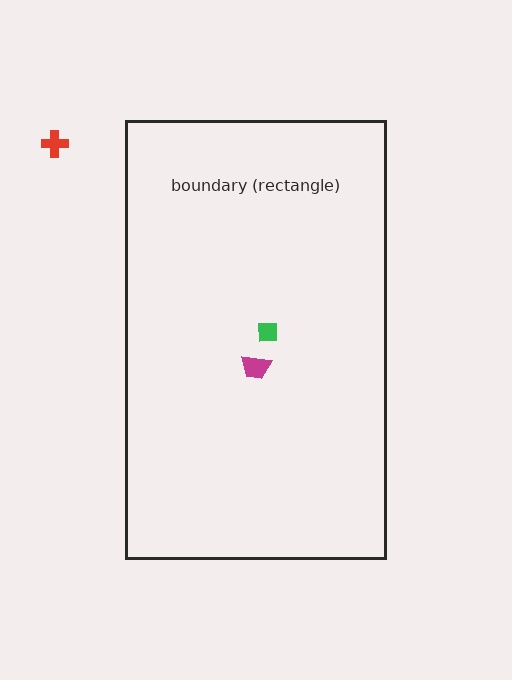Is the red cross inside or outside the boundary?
Outside.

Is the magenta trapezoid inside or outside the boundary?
Inside.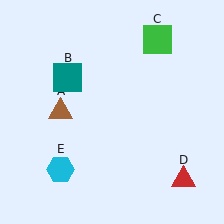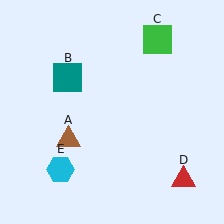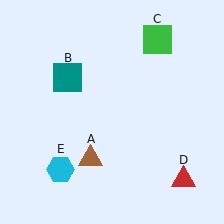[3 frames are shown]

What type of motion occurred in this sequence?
The brown triangle (object A) rotated counterclockwise around the center of the scene.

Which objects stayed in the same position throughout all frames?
Teal square (object B) and green square (object C) and red triangle (object D) and cyan hexagon (object E) remained stationary.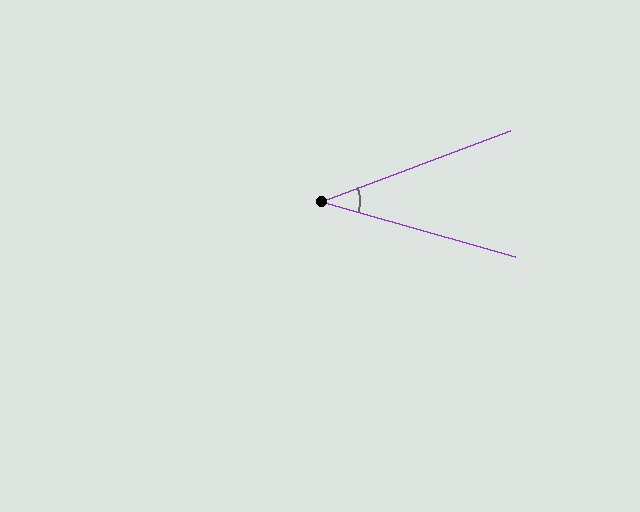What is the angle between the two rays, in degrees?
Approximately 36 degrees.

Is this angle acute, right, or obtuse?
It is acute.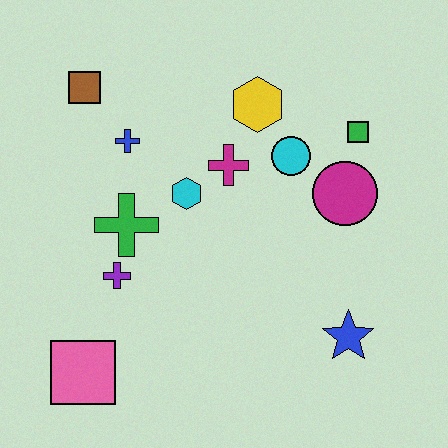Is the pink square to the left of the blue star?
Yes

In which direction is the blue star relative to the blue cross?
The blue star is to the right of the blue cross.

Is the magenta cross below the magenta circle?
No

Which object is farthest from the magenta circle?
The pink square is farthest from the magenta circle.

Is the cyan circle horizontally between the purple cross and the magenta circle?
Yes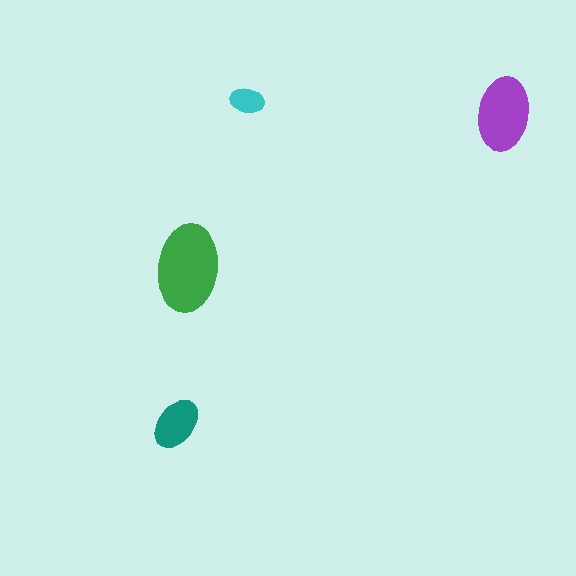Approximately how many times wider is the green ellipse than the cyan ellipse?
About 2.5 times wider.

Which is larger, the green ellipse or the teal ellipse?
The green one.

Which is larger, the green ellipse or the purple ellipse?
The green one.